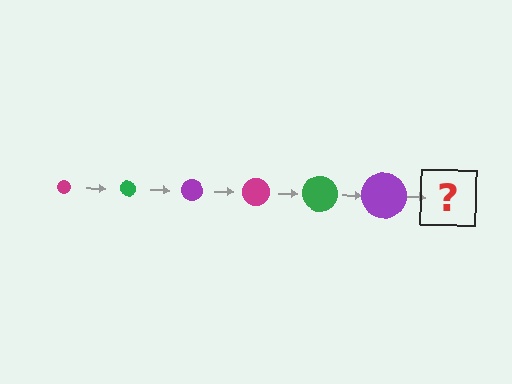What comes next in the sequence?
The next element should be a magenta circle, larger than the previous one.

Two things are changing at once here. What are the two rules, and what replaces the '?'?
The two rules are that the circle grows larger each step and the color cycles through magenta, green, and purple. The '?' should be a magenta circle, larger than the previous one.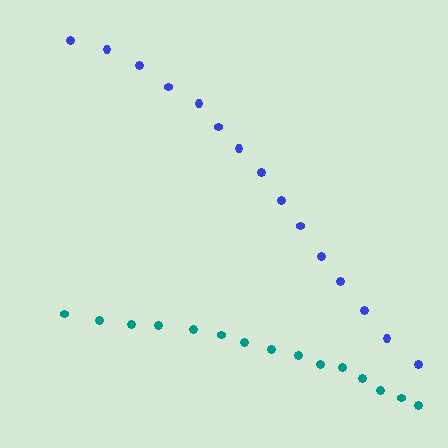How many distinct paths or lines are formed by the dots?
There are 2 distinct paths.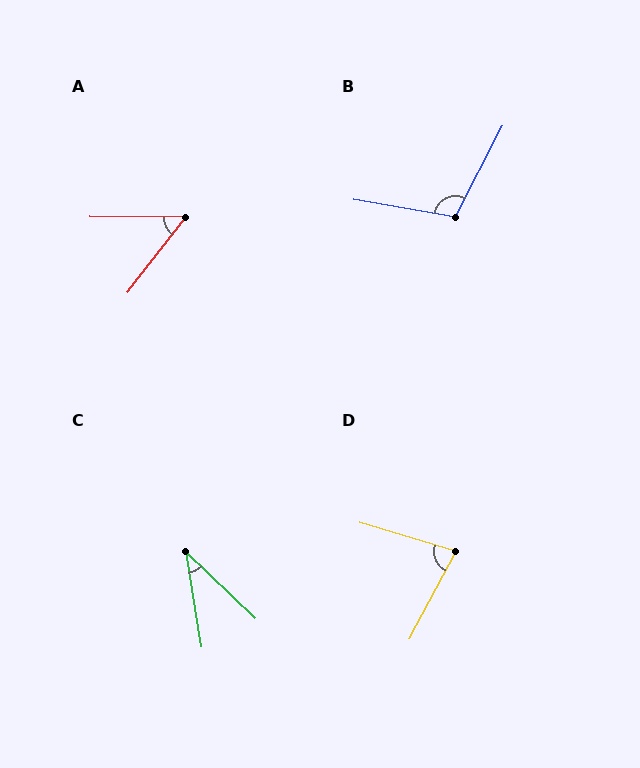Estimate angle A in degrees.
Approximately 53 degrees.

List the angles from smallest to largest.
C (37°), A (53°), D (79°), B (108°).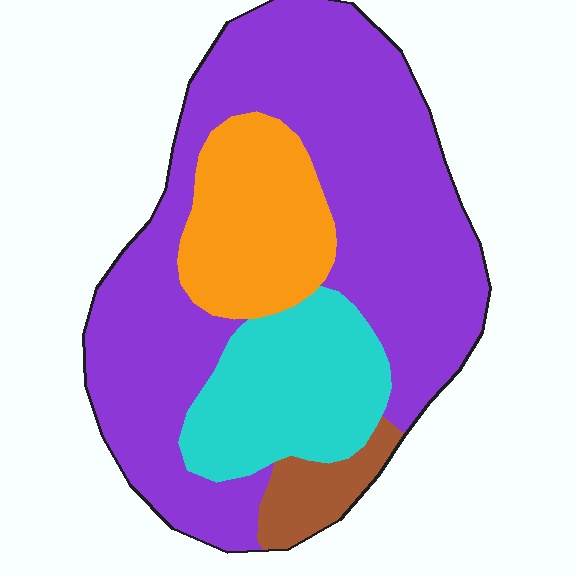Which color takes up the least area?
Brown, at roughly 5%.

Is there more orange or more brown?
Orange.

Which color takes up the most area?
Purple, at roughly 60%.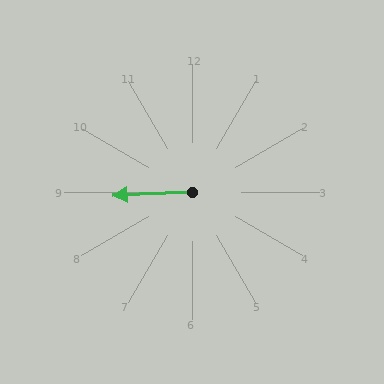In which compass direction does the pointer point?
West.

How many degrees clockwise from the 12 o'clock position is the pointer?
Approximately 268 degrees.